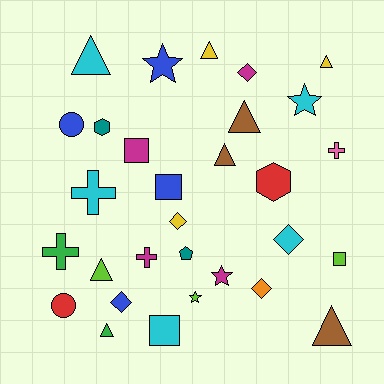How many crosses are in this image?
There are 4 crosses.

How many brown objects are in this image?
There are 3 brown objects.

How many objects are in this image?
There are 30 objects.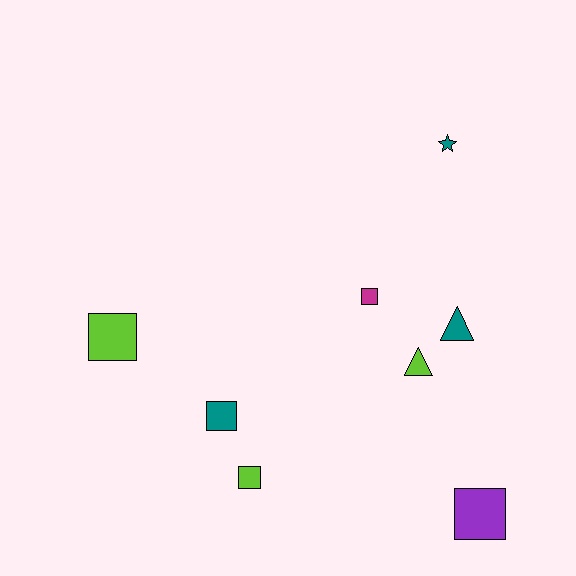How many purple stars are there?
There are no purple stars.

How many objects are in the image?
There are 8 objects.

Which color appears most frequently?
Teal, with 3 objects.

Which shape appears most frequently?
Square, with 5 objects.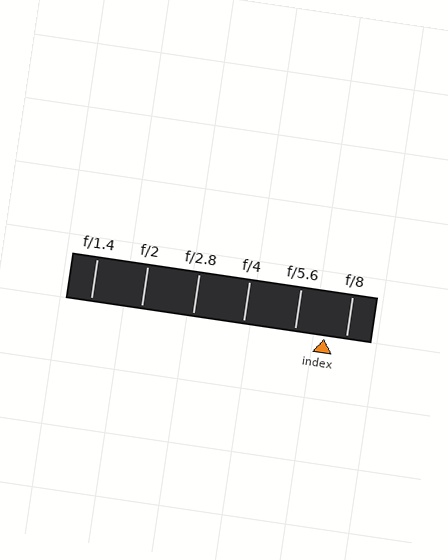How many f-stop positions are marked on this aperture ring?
There are 6 f-stop positions marked.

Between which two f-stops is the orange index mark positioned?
The index mark is between f/5.6 and f/8.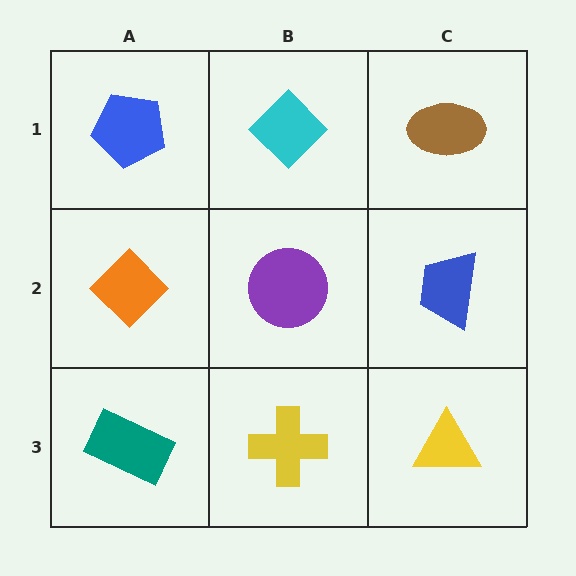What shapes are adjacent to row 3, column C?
A blue trapezoid (row 2, column C), a yellow cross (row 3, column B).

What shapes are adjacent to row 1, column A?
An orange diamond (row 2, column A), a cyan diamond (row 1, column B).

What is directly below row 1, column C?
A blue trapezoid.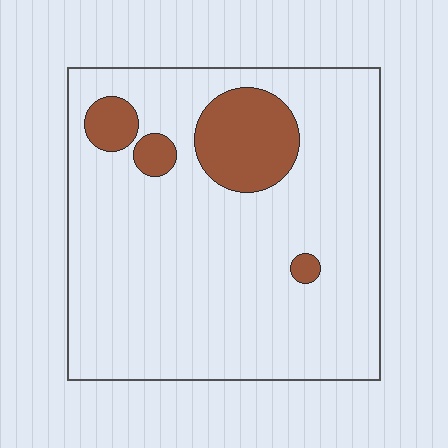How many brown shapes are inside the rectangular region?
4.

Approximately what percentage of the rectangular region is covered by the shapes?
Approximately 15%.